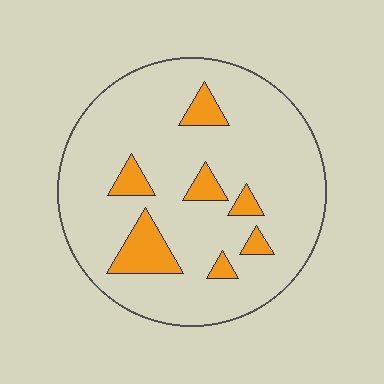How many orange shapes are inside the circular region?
7.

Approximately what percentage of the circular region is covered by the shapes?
Approximately 15%.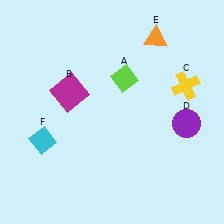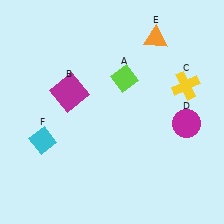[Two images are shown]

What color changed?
The circle (D) changed from purple in Image 1 to magenta in Image 2.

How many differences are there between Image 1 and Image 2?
There is 1 difference between the two images.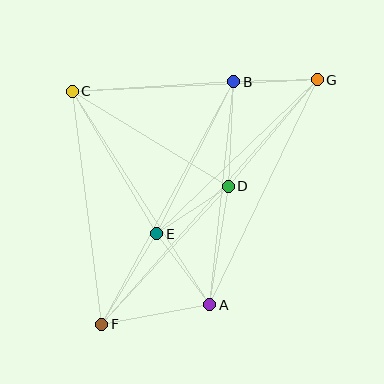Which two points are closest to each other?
Points B and G are closest to each other.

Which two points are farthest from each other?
Points F and G are farthest from each other.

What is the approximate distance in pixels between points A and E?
The distance between A and E is approximately 89 pixels.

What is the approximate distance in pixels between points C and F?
The distance between C and F is approximately 235 pixels.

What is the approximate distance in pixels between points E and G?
The distance between E and G is approximately 223 pixels.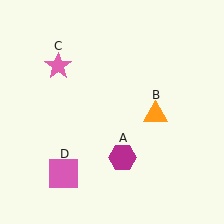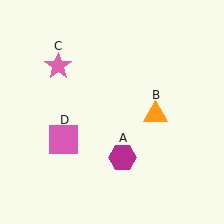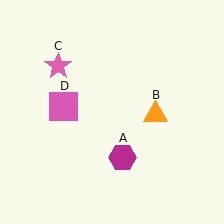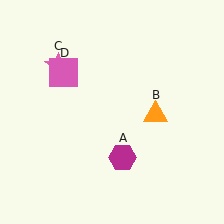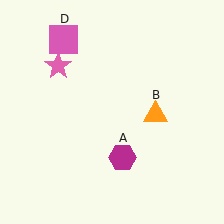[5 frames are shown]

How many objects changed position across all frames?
1 object changed position: pink square (object D).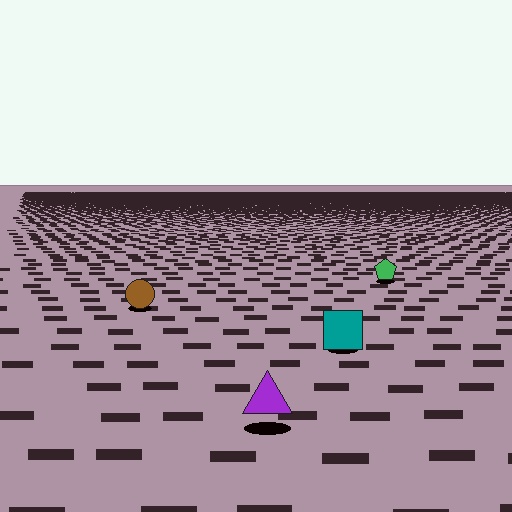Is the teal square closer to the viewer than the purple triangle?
No. The purple triangle is closer — you can tell from the texture gradient: the ground texture is coarser near it.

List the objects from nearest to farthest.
From nearest to farthest: the purple triangle, the teal square, the brown circle, the green pentagon.